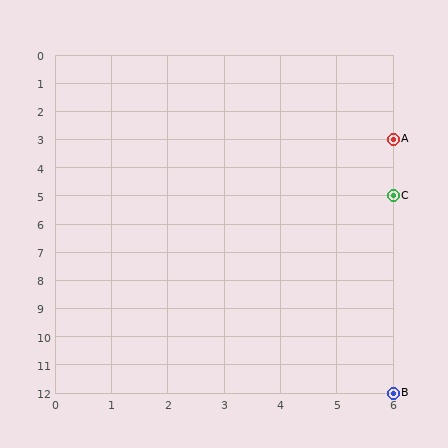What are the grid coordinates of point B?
Point B is at grid coordinates (6, 12).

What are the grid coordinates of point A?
Point A is at grid coordinates (6, 3).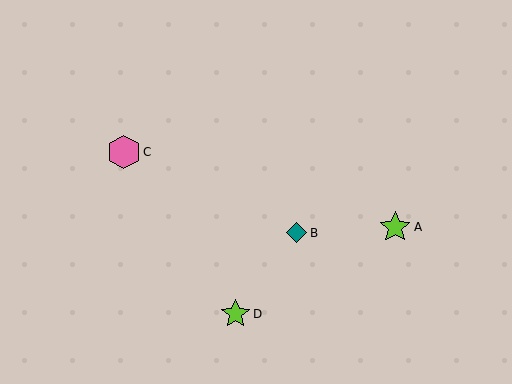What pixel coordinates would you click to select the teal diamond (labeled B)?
Click at (296, 233) to select the teal diamond B.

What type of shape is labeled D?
Shape D is a lime star.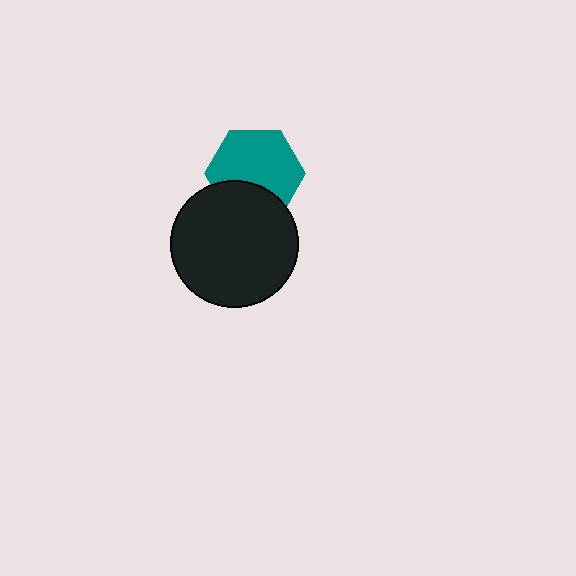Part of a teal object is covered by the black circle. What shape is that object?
It is a hexagon.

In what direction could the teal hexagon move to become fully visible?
The teal hexagon could move up. That would shift it out from behind the black circle entirely.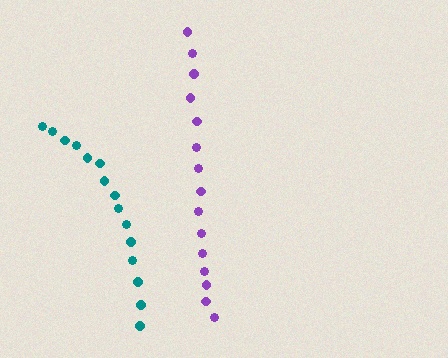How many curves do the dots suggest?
There are 2 distinct paths.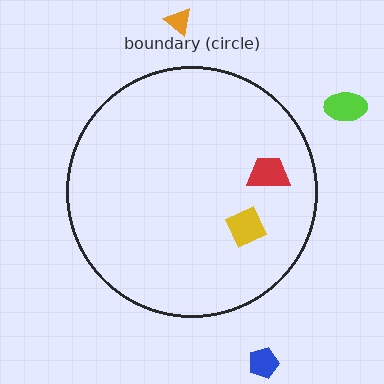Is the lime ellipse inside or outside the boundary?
Outside.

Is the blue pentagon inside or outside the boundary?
Outside.